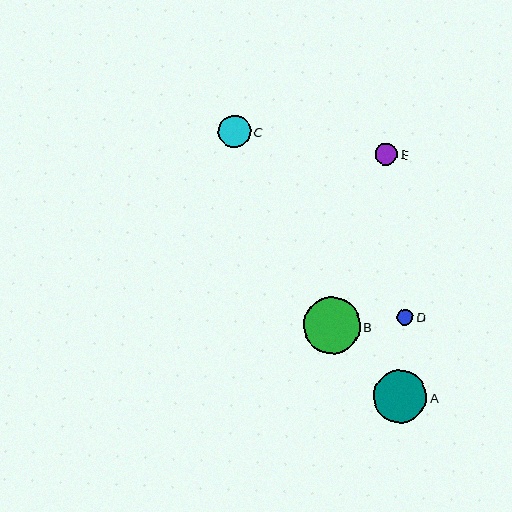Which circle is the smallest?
Circle D is the smallest with a size of approximately 16 pixels.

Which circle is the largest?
Circle B is the largest with a size of approximately 57 pixels.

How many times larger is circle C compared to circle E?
Circle C is approximately 1.5 times the size of circle E.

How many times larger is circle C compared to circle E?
Circle C is approximately 1.5 times the size of circle E.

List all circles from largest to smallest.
From largest to smallest: B, A, C, E, D.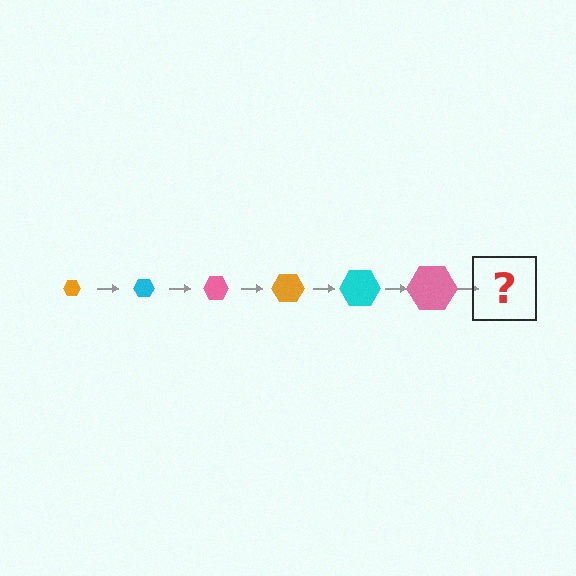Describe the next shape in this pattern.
It should be an orange hexagon, larger than the previous one.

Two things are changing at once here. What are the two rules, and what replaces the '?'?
The two rules are that the hexagon grows larger each step and the color cycles through orange, cyan, and pink. The '?' should be an orange hexagon, larger than the previous one.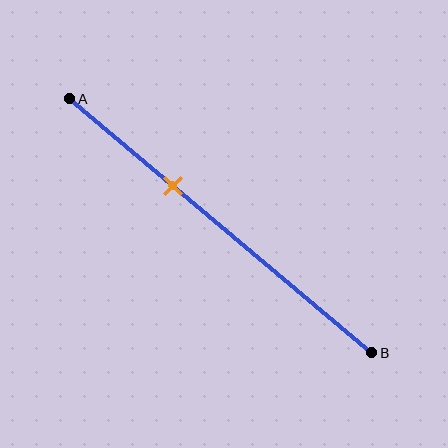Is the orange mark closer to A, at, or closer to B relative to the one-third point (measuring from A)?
The orange mark is approximately at the one-third point of segment AB.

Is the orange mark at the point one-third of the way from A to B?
Yes, the mark is approximately at the one-third point.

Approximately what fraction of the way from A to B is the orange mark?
The orange mark is approximately 35% of the way from A to B.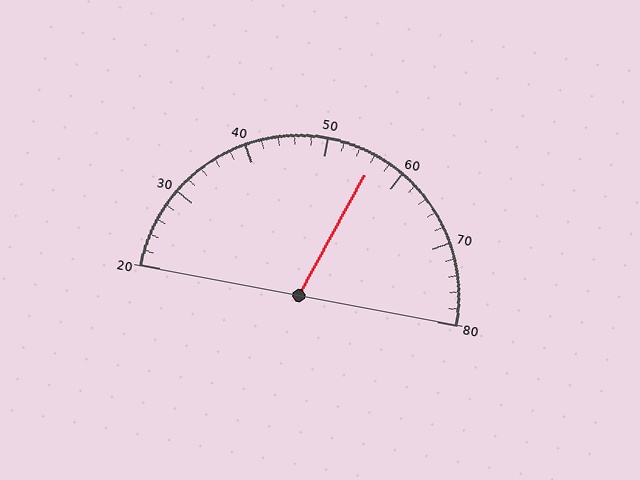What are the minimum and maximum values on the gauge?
The gauge ranges from 20 to 80.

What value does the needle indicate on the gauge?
The needle indicates approximately 56.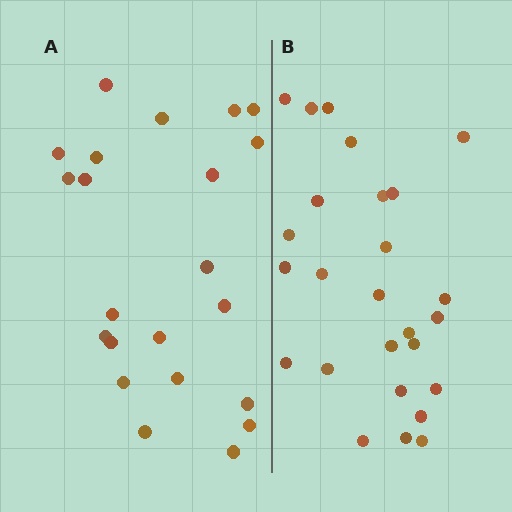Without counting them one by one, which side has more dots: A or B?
Region B (the right region) has more dots.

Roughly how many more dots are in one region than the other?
Region B has about 4 more dots than region A.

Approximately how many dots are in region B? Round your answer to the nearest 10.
About 30 dots. (The exact count is 26, which rounds to 30.)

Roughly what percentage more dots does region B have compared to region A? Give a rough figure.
About 20% more.